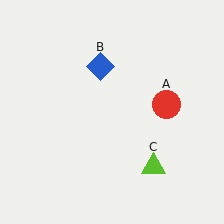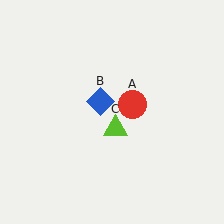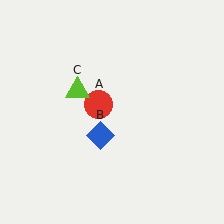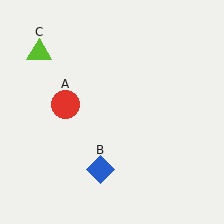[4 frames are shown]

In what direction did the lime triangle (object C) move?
The lime triangle (object C) moved up and to the left.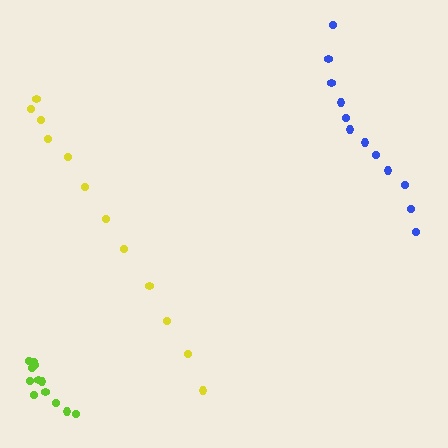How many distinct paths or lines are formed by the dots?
There are 3 distinct paths.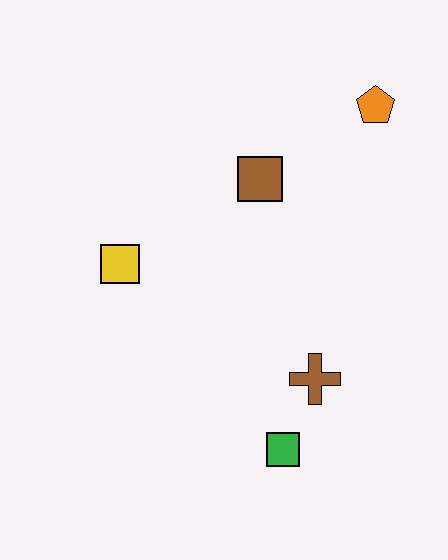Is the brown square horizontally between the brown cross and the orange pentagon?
No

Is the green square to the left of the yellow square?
No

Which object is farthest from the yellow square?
The orange pentagon is farthest from the yellow square.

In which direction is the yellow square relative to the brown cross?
The yellow square is to the left of the brown cross.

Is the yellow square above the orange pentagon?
No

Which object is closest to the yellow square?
The brown square is closest to the yellow square.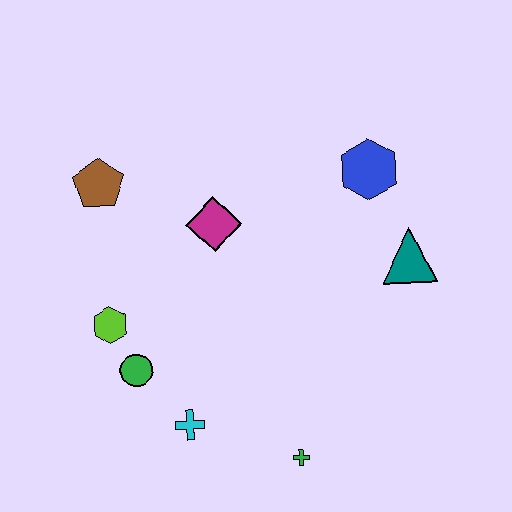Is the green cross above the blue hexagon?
No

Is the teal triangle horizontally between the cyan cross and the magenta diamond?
No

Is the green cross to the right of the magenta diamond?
Yes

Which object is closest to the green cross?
The cyan cross is closest to the green cross.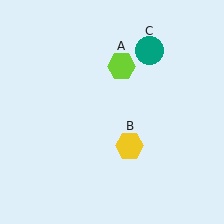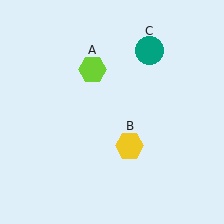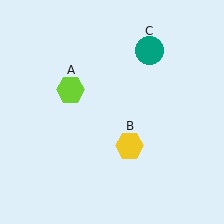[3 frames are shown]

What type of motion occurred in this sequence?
The lime hexagon (object A) rotated counterclockwise around the center of the scene.